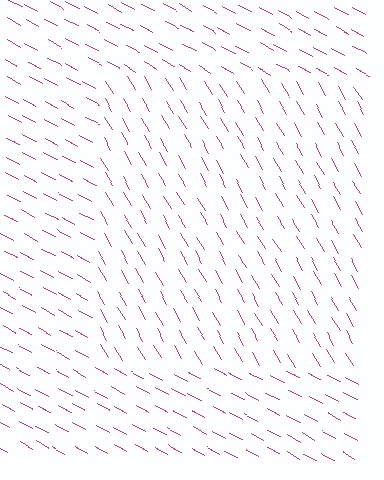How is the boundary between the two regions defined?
The boundary is defined purely by a change in line orientation (approximately 31 degrees difference). All lines are the same color and thickness.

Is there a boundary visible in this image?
Yes, there is a texture boundary formed by a change in line orientation.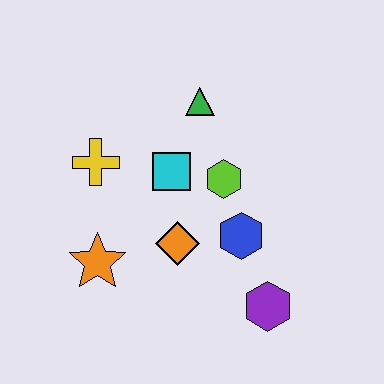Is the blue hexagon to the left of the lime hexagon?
No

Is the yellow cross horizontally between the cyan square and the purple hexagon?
No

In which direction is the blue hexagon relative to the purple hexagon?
The blue hexagon is above the purple hexagon.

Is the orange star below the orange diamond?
Yes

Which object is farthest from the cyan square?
The purple hexagon is farthest from the cyan square.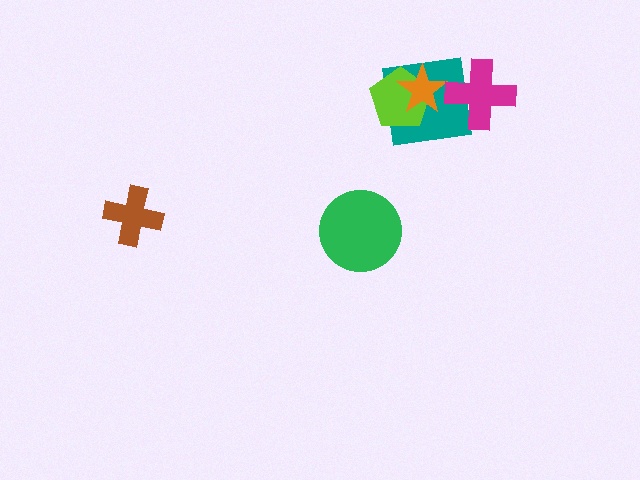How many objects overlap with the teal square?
3 objects overlap with the teal square.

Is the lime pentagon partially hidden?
Yes, it is partially covered by another shape.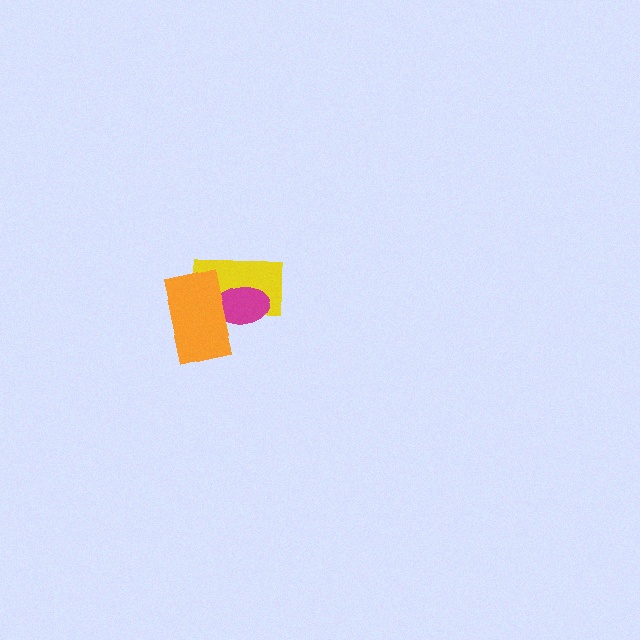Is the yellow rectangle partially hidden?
Yes, it is partially covered by another shape.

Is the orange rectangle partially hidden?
No, no other shape covers it.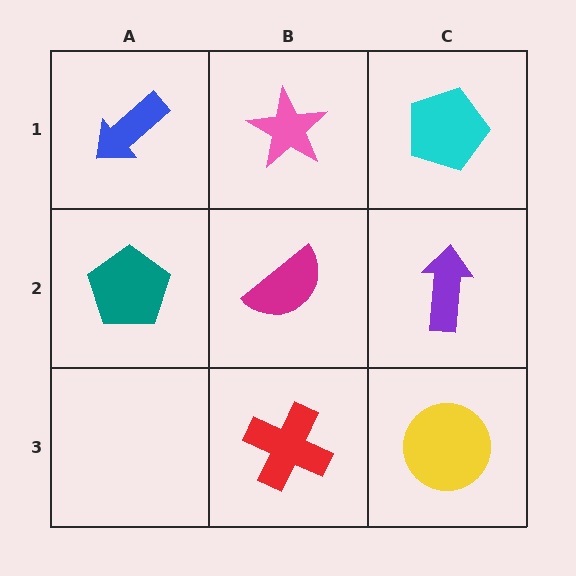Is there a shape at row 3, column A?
No, that cell is empty.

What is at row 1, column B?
A pink star.